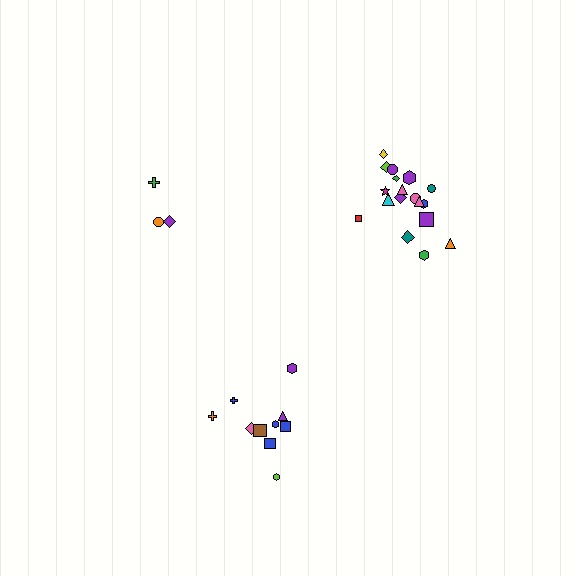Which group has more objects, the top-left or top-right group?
The top-right group.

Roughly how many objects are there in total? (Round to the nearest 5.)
Roughly 30 objects in total.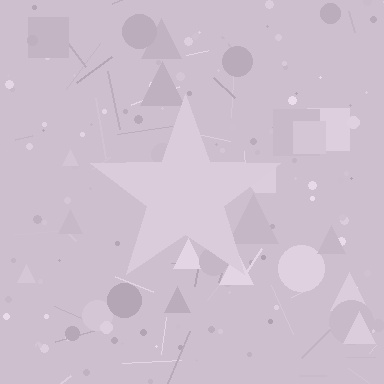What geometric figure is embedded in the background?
A star is embedded in the background.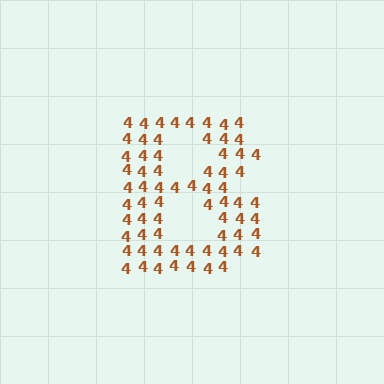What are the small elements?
The small elements are digit 4's.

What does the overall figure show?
The overall figure shows the letter B.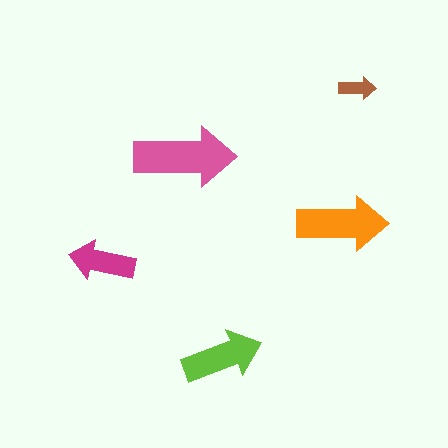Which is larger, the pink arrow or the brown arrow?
The pink one.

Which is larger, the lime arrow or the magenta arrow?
The lime one.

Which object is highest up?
The brown arrow is topmost.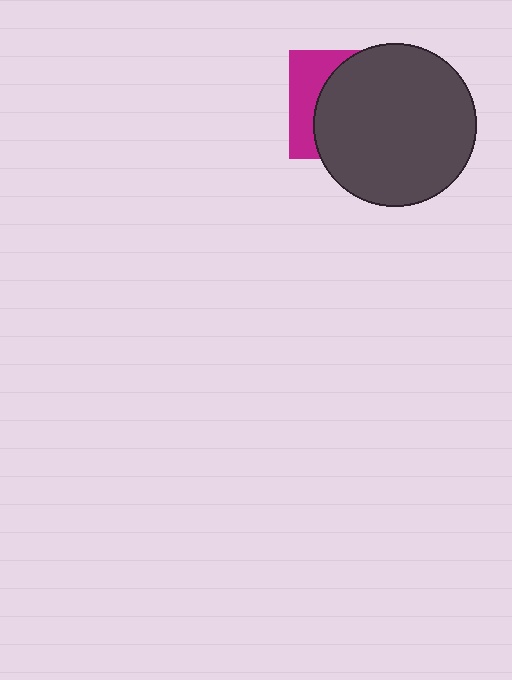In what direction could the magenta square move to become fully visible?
The magenta square could move left. That would shift it out from behind the dark gray circle entirely.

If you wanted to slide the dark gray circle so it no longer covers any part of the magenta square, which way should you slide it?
Slide it right — that is the most direct way to separate the two shapes.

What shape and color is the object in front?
The object in front is a dark gray circle.